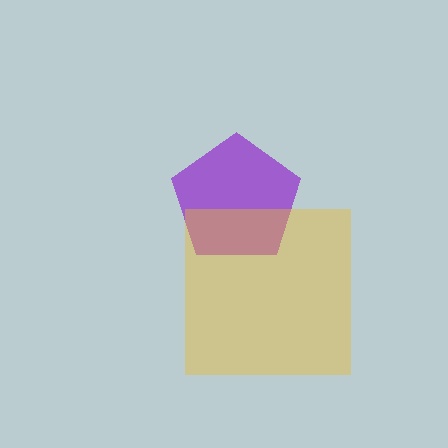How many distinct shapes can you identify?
There are 2 distinct shapes: a purple pentagon, a yellow square.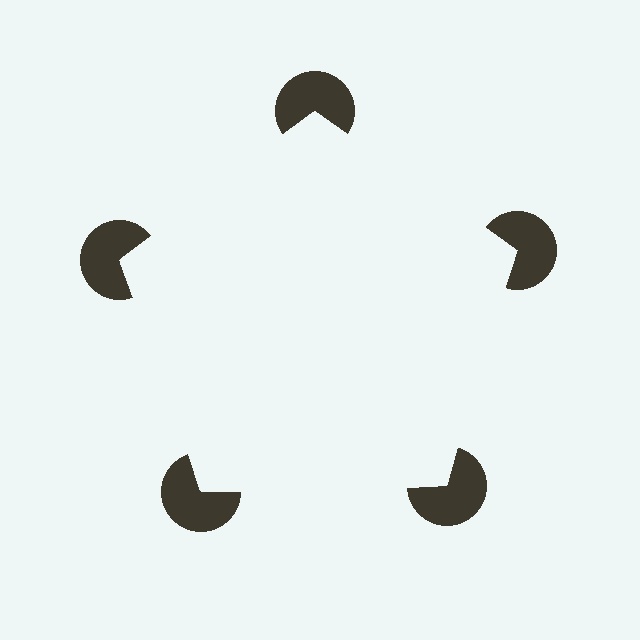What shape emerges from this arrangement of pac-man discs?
An illusory pentagon — its edges are inferred from the aligned wedge cuts in the pac-man discs, not physically drawn.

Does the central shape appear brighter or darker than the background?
It typically appears slightly brighter than the background, even though no actual brightness change is drawn.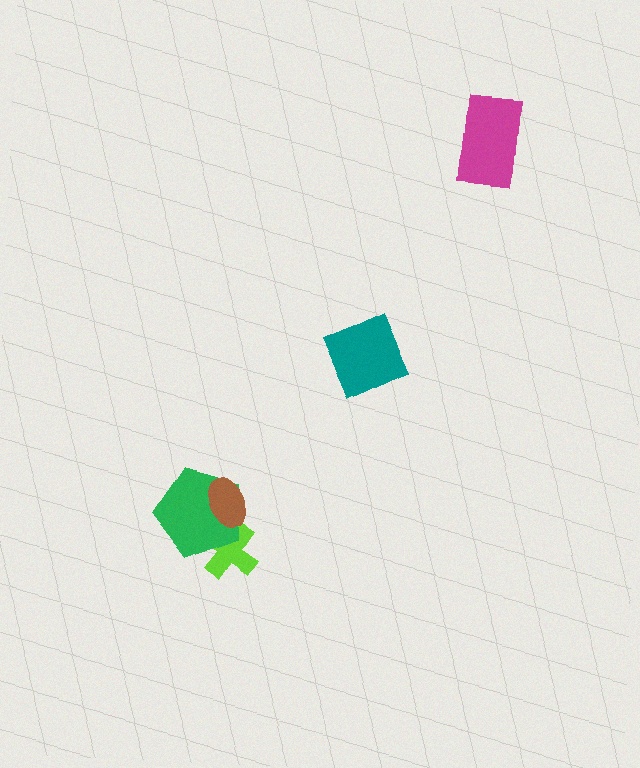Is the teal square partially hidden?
No, no other shape covers it.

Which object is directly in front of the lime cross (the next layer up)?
The green pentagon is directly in front of the lime cross.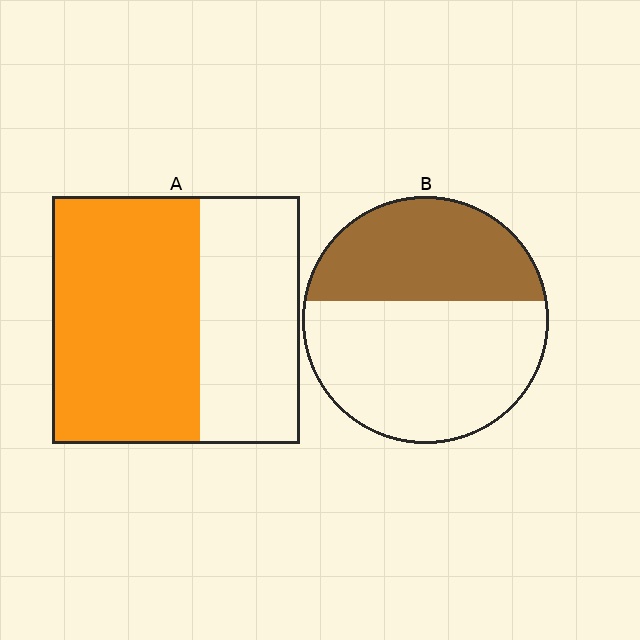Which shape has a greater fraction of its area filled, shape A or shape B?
Shape A.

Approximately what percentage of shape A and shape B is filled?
A is approximately 60% and B is approximately 40%.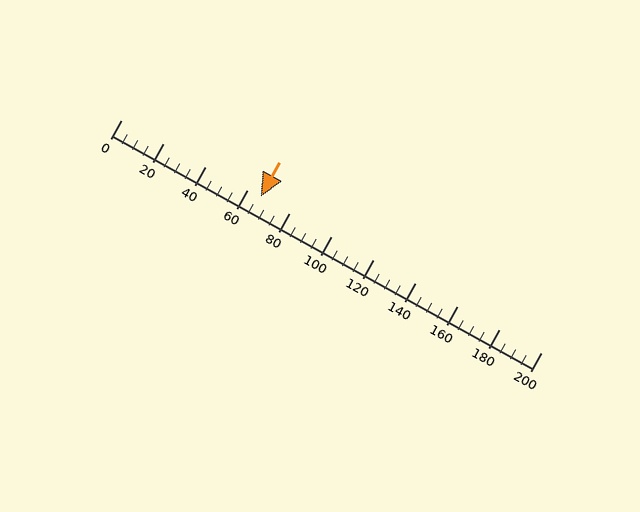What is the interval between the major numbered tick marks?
The major tick marks are spaced 20 units apart.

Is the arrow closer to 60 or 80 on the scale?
The arrow is closer to 60.